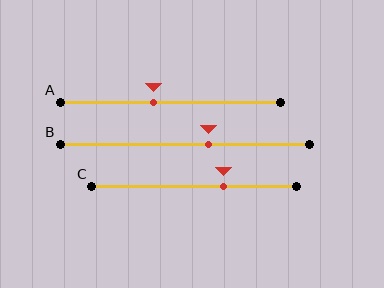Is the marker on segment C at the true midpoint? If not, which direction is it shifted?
No, the marker on segment C is shifted to the right by about 14% of the segment length.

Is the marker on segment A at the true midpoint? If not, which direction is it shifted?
No, the marker on segment A is shifted to the left by about 8% of the segment length.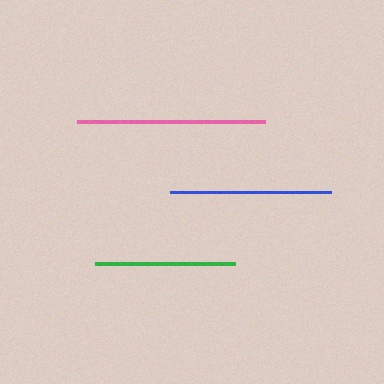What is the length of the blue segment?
The blue segment is approximately 160 pixels long.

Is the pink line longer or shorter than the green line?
The pink line is longer than the green line.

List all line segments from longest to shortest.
From longest to shortest: pink, blue, green.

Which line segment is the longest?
The pink line is the longest at approximately 188 pixels.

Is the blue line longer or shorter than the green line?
The blue line is longer than the green line.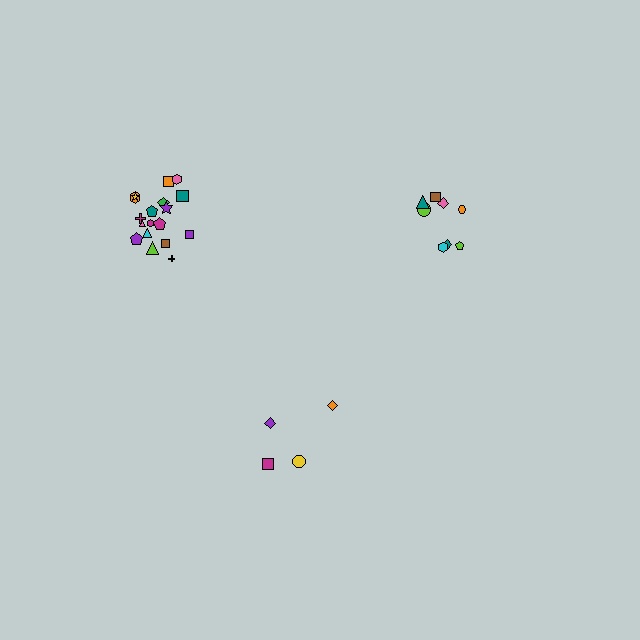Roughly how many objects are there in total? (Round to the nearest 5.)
Roughly 30 objects in total.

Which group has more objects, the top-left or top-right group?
The top-left group.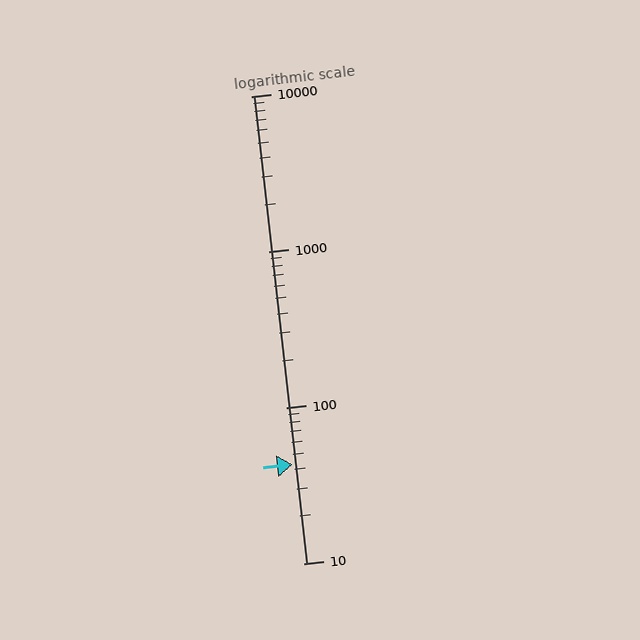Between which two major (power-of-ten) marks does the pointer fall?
The pointer is between 10 and 100.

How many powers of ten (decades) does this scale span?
The scale spans 3 decades, from 10 to 10000.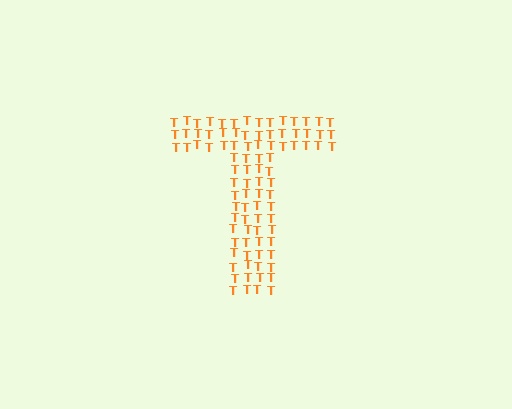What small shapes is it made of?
It is made of small letter T's.